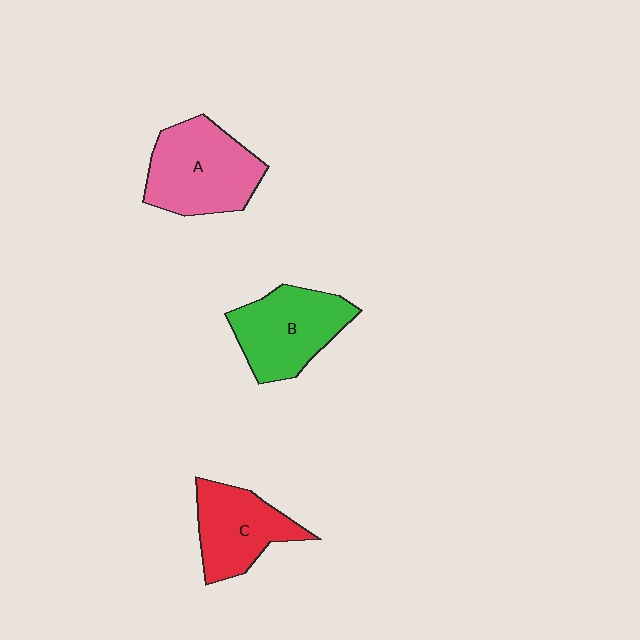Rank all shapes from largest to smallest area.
From largest to smallest: A (pink), B (green), C (red).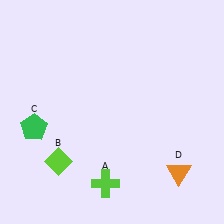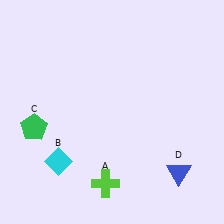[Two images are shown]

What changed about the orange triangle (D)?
In Image 1, D is orange. In Image 2, it changed to blue.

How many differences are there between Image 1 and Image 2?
There are 2 differences between the two images.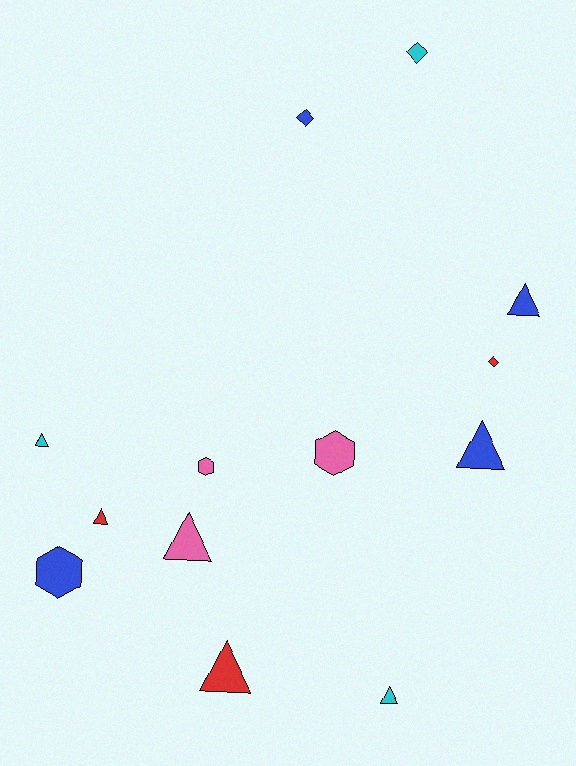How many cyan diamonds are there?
There is 1 cyan diamond.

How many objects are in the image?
There are 13 objects.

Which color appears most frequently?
Blue, with 4 objects.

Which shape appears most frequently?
Triangle, with 7 objects.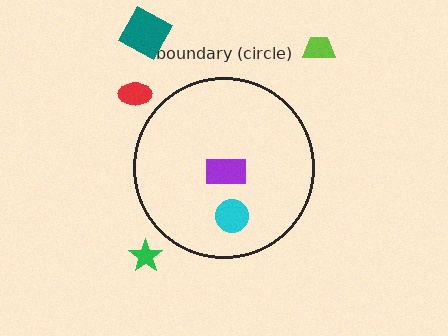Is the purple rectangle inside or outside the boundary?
Inside.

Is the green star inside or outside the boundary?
Outside.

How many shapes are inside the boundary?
2 inside, 4 outside.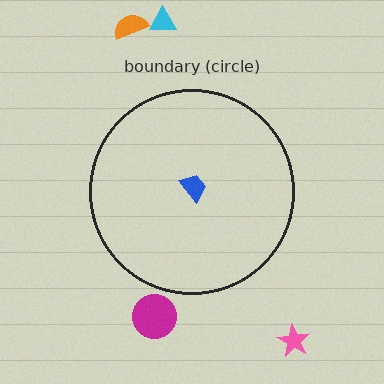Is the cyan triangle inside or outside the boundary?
Outside.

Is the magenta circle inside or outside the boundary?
Outside.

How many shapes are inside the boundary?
1 inside, 4 outside.